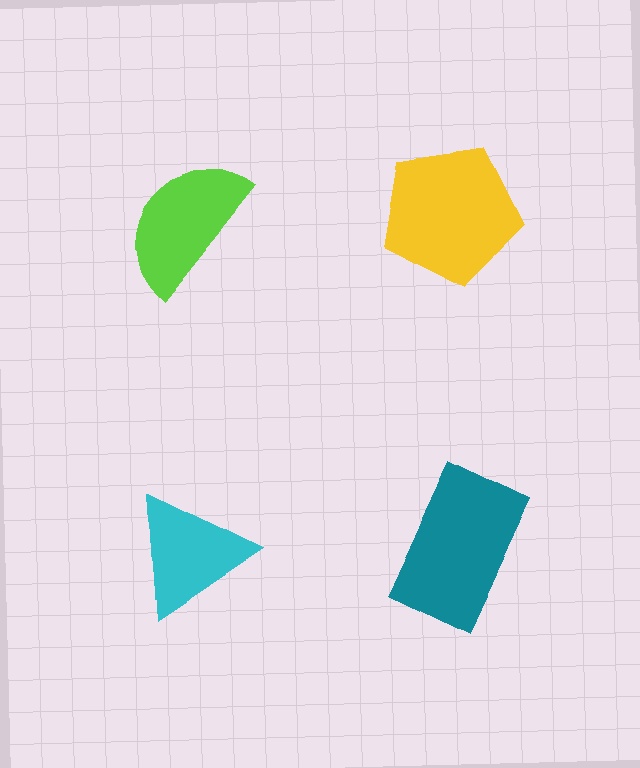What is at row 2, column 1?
A cyan triangle.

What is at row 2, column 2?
A teal rectangle.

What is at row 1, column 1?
A lime semicircle.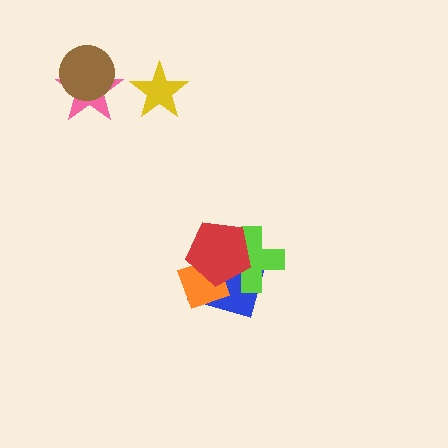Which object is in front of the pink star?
The brown circle is in front of the pink star.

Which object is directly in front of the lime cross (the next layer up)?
The orange diamond is directly in front of the lime cross.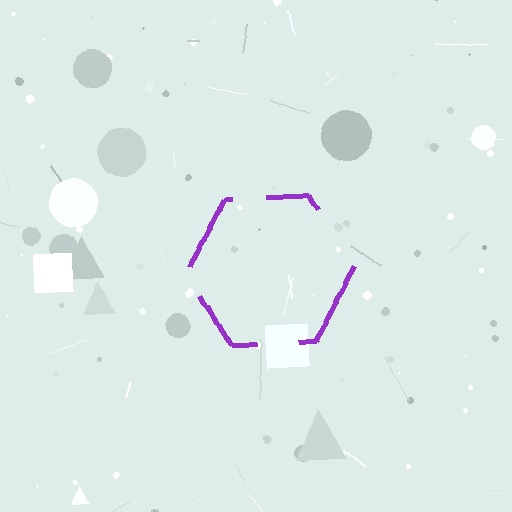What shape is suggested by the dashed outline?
The dashed outline suggests a hexagon.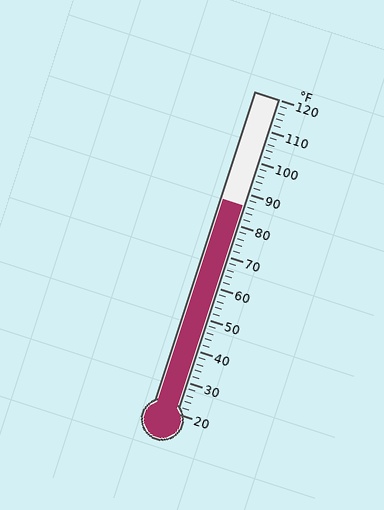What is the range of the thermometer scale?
The thermometer scale ranges from 20°F to 120°F.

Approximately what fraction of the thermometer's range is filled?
The thermometer is filled to approximately 65% of its range.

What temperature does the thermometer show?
The thermometer shows approximately 86°F.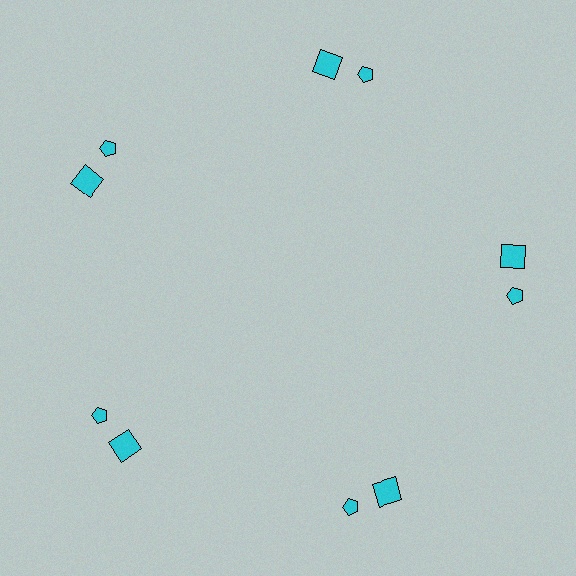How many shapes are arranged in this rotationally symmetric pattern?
There are 10 shapes, arranged in 5 groups of 2.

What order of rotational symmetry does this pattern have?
This pattern has 5-fold rotational symmetry.